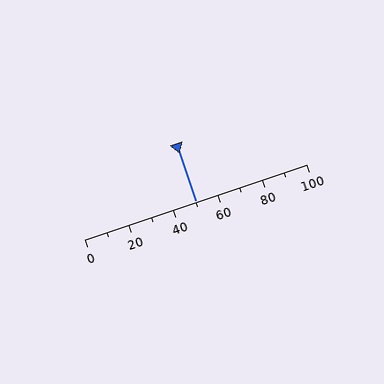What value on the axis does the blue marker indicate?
The marker indicates approximately 50.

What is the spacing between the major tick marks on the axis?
The major ticks are spaced 20 apart.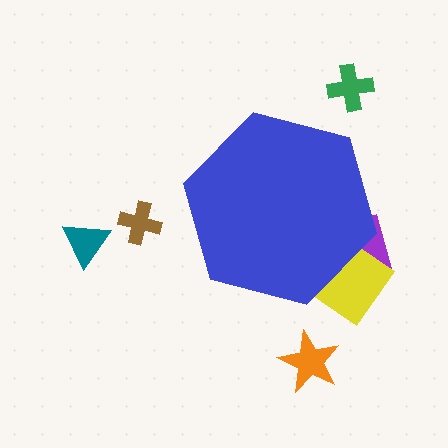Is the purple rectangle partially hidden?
Yes, the purple rectangle is partially hidden behind the blue hexagon.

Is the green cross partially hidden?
No, the green cross is fully visible.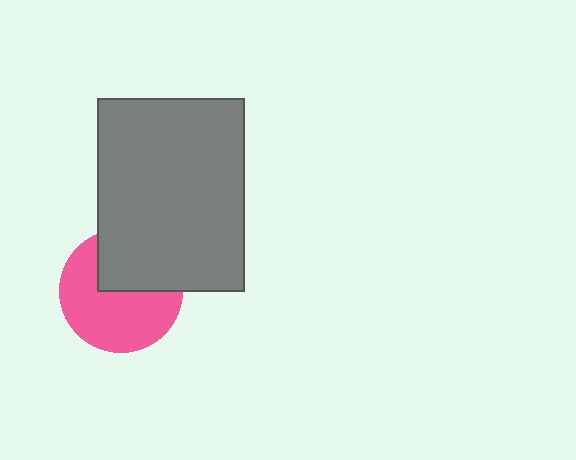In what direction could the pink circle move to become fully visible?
The pink circle could move down. That would shift it out from behind the gray rectangle entirely.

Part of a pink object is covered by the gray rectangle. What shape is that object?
It is a circle.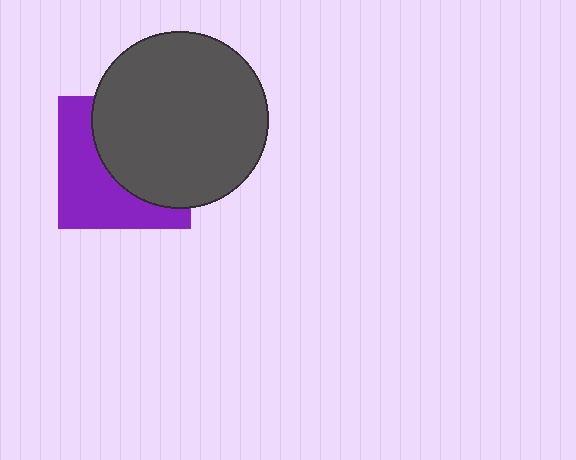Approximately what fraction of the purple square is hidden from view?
Roughly 54% of the purple square is hidden behind the dark gray circle.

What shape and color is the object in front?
The object in front is a dark gray circle.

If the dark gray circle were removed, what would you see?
You would see the complete purple square.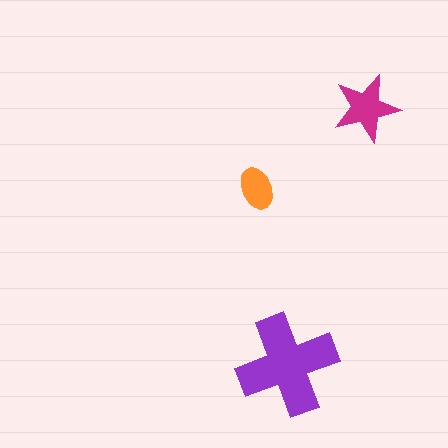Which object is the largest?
The purple cross.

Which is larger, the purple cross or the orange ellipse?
The purple cross.